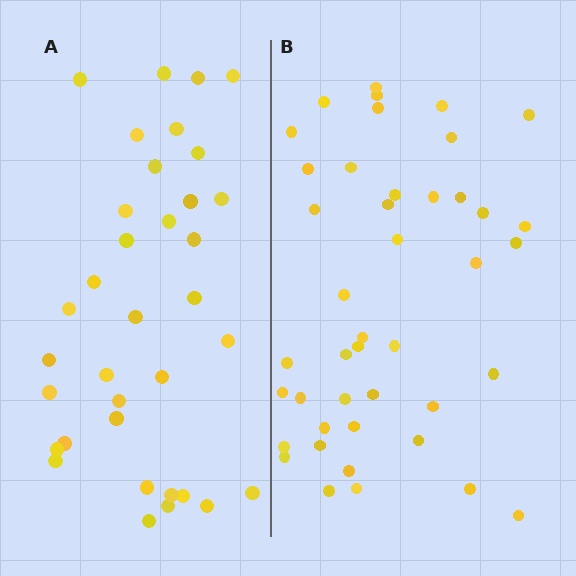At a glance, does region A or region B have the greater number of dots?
Region B (the right region) has more dots.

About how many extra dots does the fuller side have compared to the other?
Region B has roughly 8 or so more dots than region A.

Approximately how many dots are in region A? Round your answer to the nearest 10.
About 40 dots. (The exact count is 35, which rounds to 40.)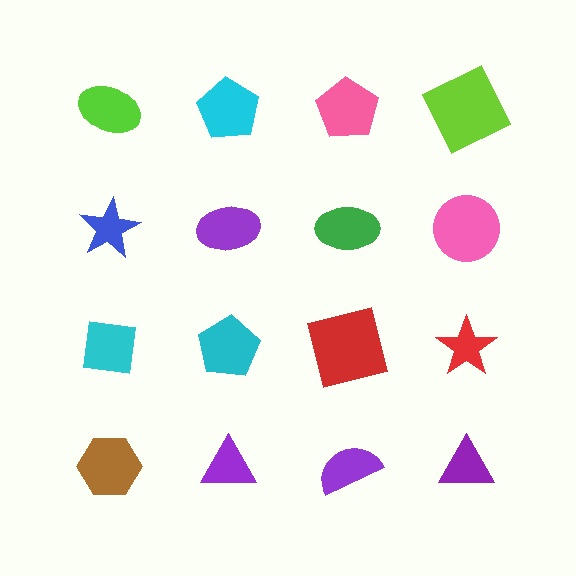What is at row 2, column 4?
A pink circle.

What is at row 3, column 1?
A cyan square.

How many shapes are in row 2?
4 shapes.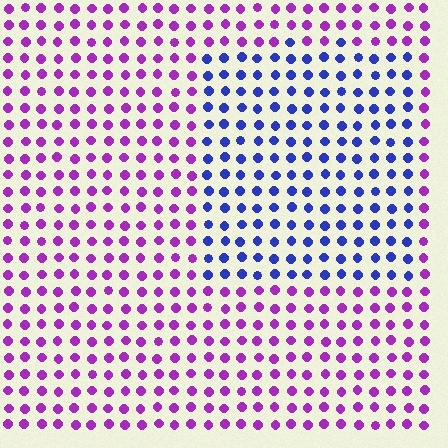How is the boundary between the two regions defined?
The boundary is defined purely by a slight shift in hue (about 57 degrees). Spacing, size, and orientation are identical on both sides.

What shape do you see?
I see a rectangle.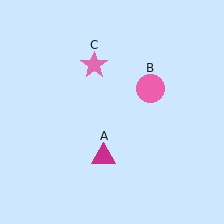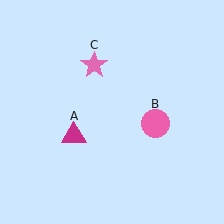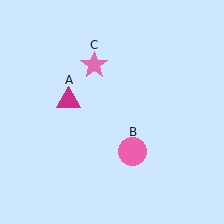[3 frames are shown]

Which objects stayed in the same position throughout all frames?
Pink star (object C) remained stationary.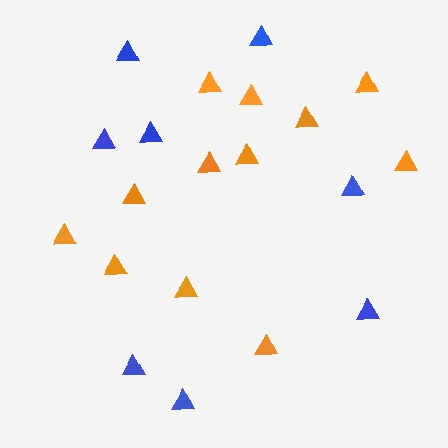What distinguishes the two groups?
There are 2 groups: one group of orange triangles (12) and one group of blue triangles (8).